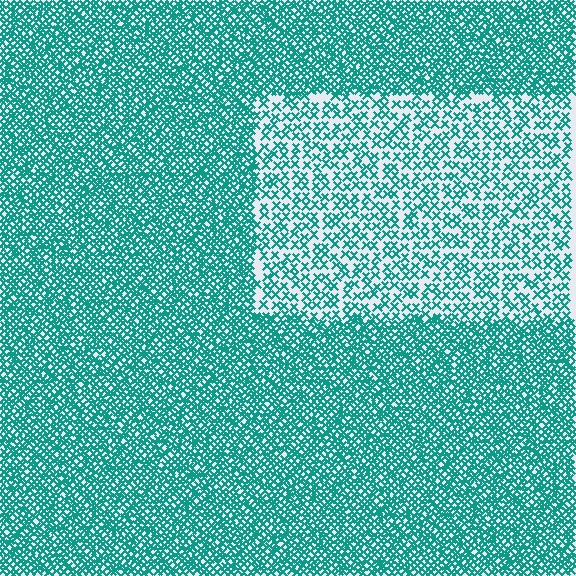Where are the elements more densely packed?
The elements are more densely packed outside the rectangle boundary.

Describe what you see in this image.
The image contains small teal elements arranged at two different densities. A rectangle-shaped region is visible where the elements are less densely packed than the surrounding area.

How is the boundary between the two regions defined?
The boundary is defined by a change in element density (approximately 2.2x ratio). All elements are the same color, size, and shape.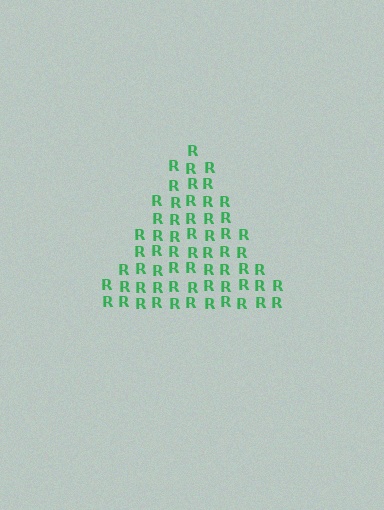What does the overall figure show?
The overall figure shows a triangle.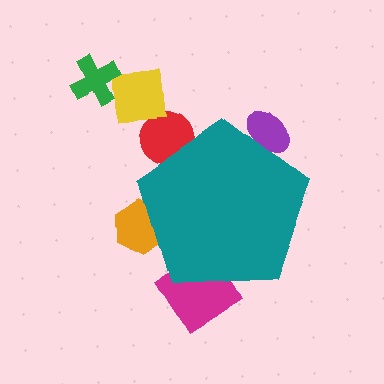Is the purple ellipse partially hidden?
Yes, the purple ellipse is partially hidden behind the teal pentagon.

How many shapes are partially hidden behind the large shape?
4 shapes are partially hidden.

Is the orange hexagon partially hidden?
Yes, the orange hexagon is partially hidden behind the teal pentagon.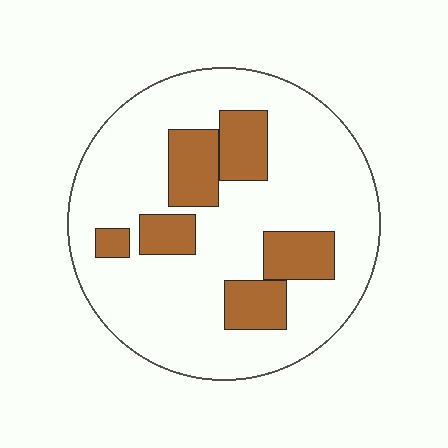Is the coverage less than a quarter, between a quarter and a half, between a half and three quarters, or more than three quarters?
Less than a quarter.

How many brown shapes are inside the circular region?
6.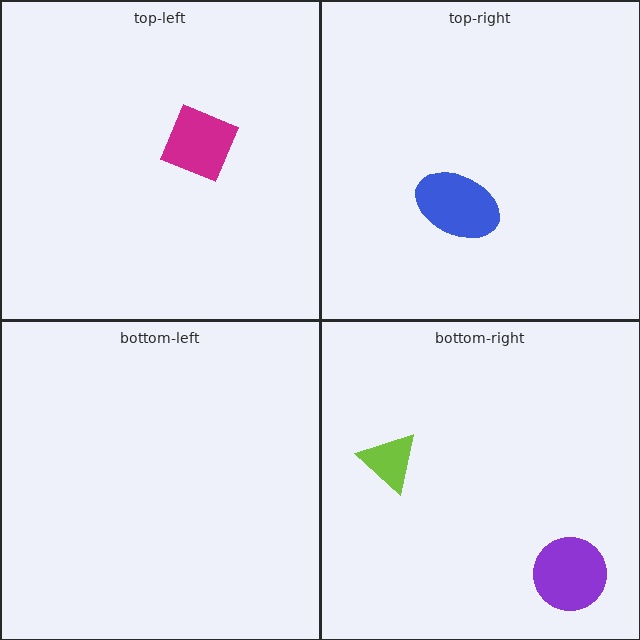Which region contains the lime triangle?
The bottom-right region.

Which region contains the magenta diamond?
The top-left region.